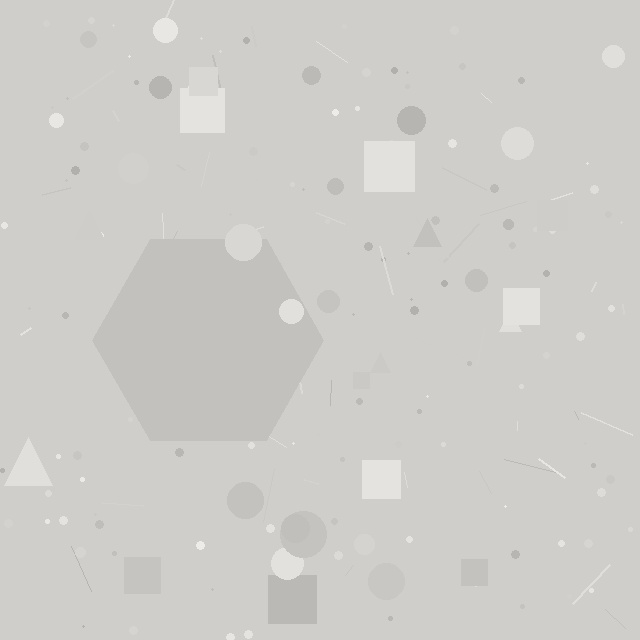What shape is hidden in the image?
A hexagon is hidden in the image.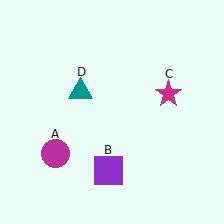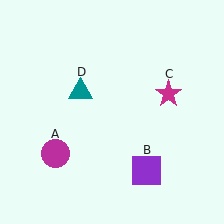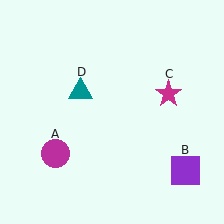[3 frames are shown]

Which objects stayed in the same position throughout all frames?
Magenta circle (object A) and magenta star (object C) and teal triangle (object D) remained stationary.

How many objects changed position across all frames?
1 object changed position: purple square (object B).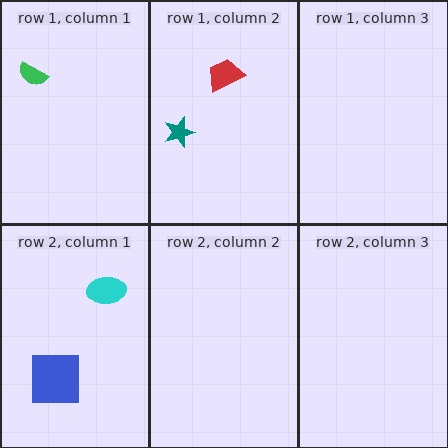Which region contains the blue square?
The row 2, column 1 region.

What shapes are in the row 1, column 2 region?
The red trapezoid, the teal star.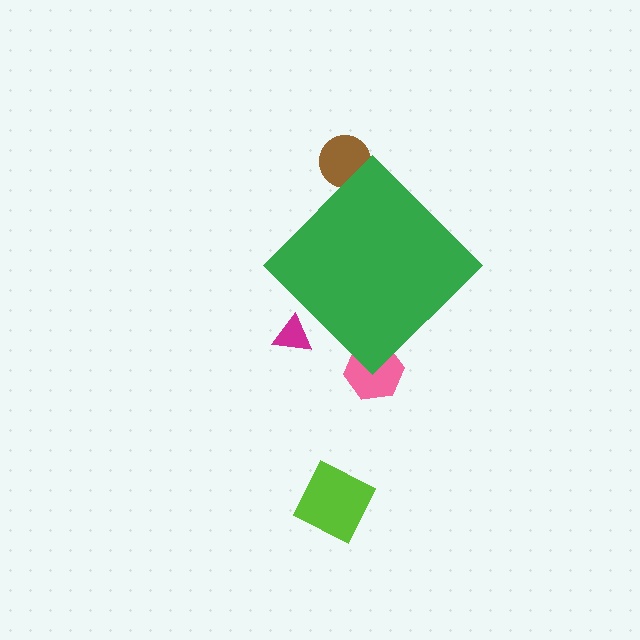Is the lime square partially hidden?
No, the lime square is fully visible.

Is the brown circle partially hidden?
Yes, the brown circle is partially hidden behind the green diamond.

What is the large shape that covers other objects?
A green diamond.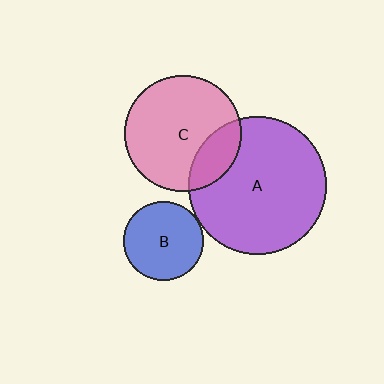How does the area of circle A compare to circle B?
Approximately 3.0 times.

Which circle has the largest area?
Circle A (purple).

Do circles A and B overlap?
Yes.